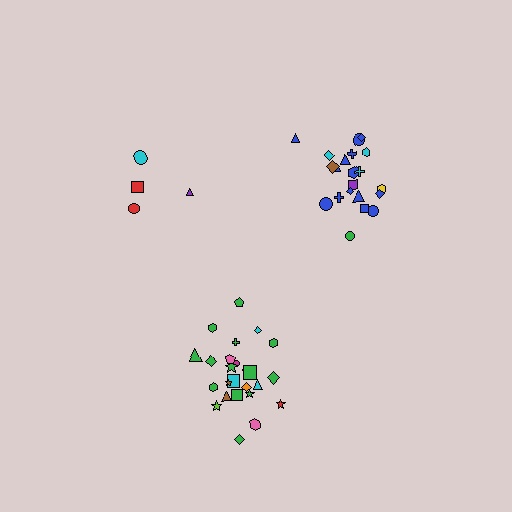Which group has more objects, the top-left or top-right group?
The top-right group.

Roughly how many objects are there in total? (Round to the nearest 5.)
Roughly 50 objects in total.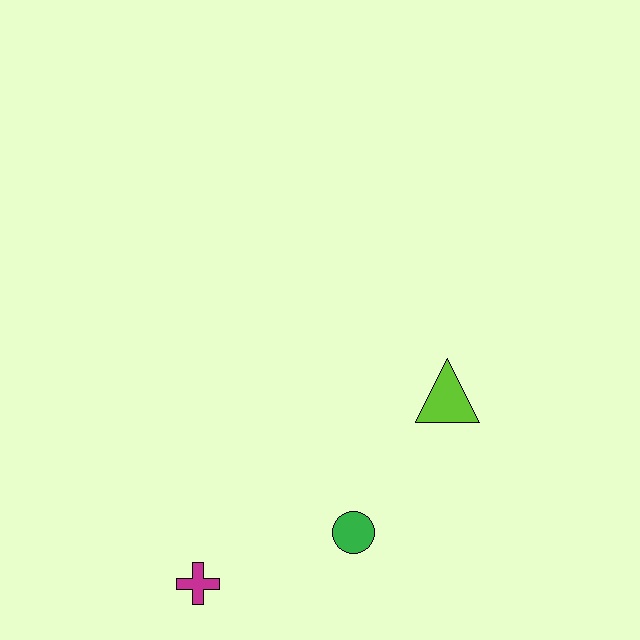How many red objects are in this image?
There are no red objects.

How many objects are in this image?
There are 3 objects.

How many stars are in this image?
There are no stars.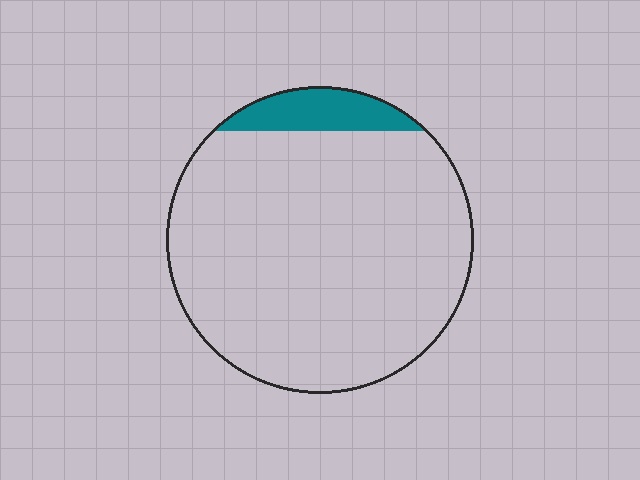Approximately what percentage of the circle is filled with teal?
Approximately 10%.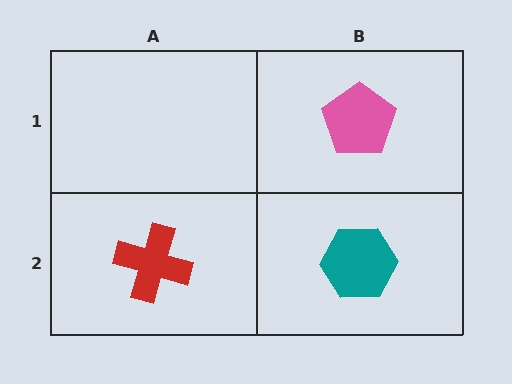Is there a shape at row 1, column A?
No, that cell is empty.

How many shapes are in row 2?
2 shapes.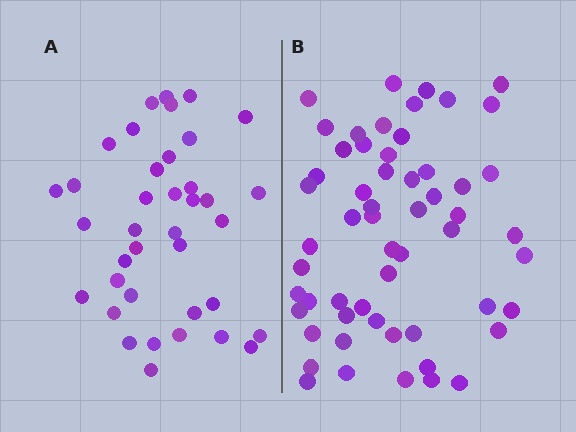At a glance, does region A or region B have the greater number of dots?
Region B (the right region) has more dots.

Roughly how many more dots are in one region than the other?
Region B has approximately 20 more dots than region A.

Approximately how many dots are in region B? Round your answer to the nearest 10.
About 60 dots. (The exact count is 57, which rounds to 60.)